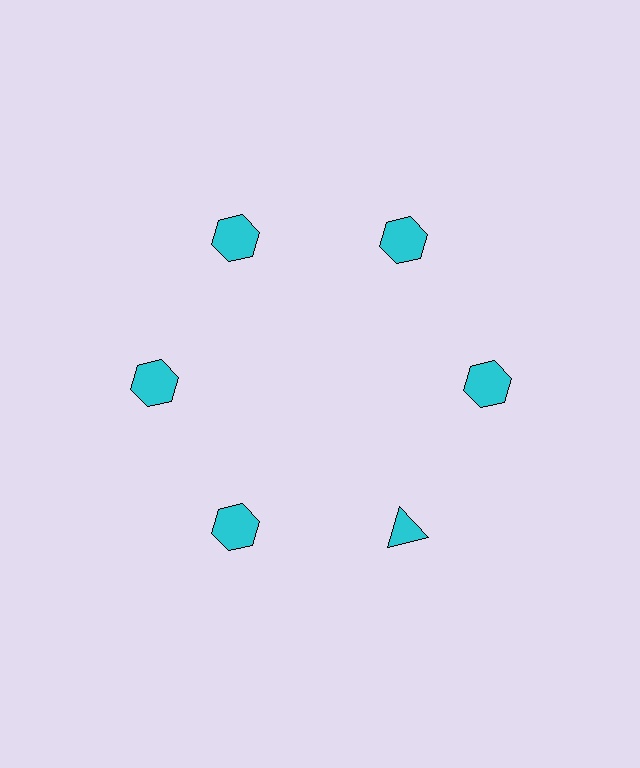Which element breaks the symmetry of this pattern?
The cyan triangle at roughly the 5 o'clock position breaks the symmetry. All other shapes are cyan hexagons.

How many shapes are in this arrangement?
There are 6 shapes arranged in a ring pattern.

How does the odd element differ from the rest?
It has a different shape: triangle instead of hexagon.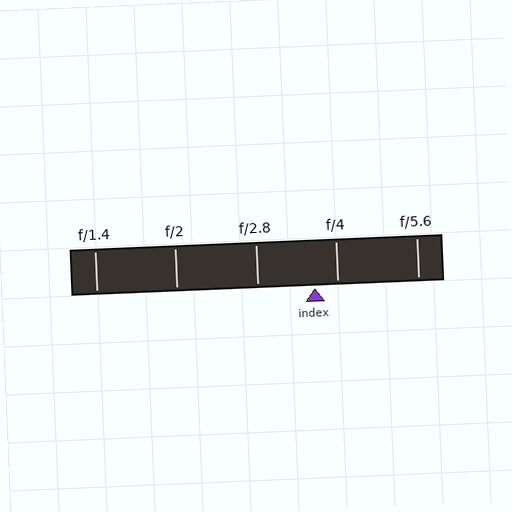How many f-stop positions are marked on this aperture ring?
There are 5 f-stop positions marked.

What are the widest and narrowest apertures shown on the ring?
The widest aperture shown is f/1.4 and the narrowest is f/5.6.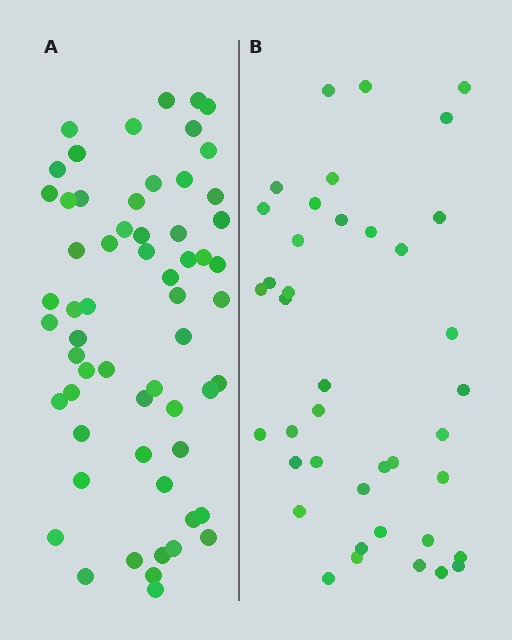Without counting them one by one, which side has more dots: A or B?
Region A (the left region) has more dots.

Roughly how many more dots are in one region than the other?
Region A has approximately 20 more dots than region B.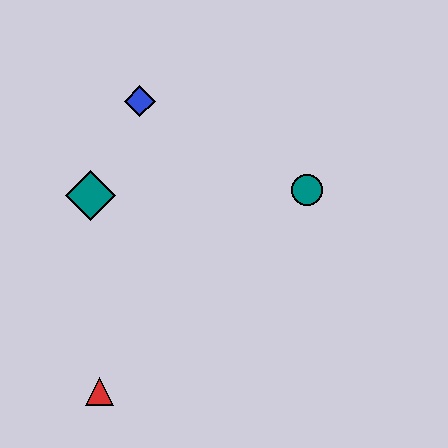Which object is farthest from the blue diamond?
The red triangle is farthest from the blue diamond.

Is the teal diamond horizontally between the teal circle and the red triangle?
No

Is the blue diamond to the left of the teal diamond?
No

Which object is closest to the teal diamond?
The blue diamond is closest to the teal diamond.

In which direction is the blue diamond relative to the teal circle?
The blue diamond is to the left of the teal circle.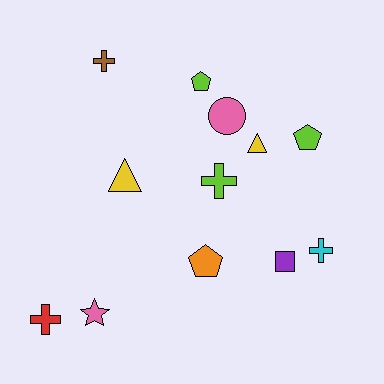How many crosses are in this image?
There are 4 crosses.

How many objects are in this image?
There are 12 objects.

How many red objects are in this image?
There is 1 red object.